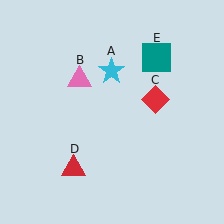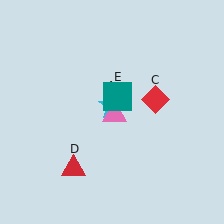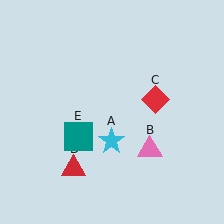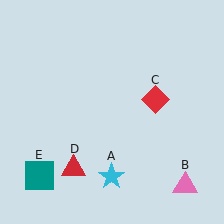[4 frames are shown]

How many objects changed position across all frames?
3 objects changed position: cyan star (object A), pink triangle (object B), teal square (object E).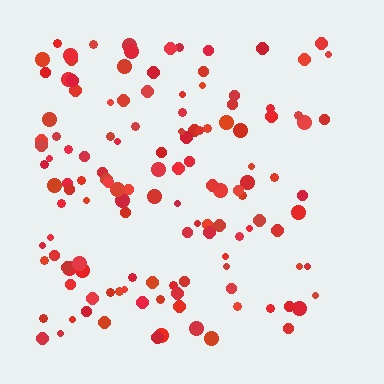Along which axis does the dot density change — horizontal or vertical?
Horizontal.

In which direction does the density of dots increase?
From right to left, with the left side densest.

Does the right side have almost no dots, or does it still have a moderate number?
Still a moderate number, just noticeably fewer than the left.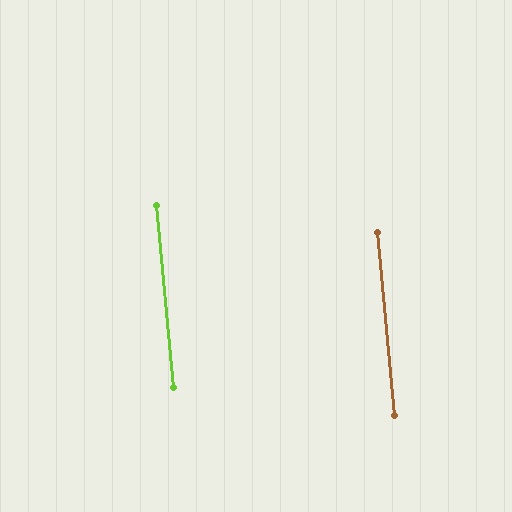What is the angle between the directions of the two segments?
Approximately 0 degrees.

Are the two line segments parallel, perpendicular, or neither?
Parallel — their directions differ by only 0.1°.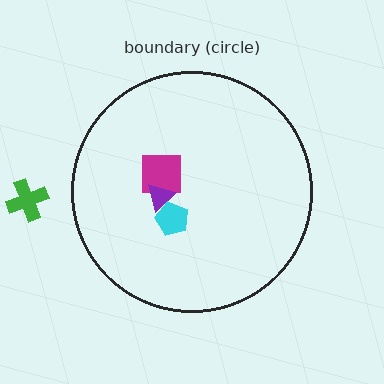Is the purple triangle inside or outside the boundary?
Inside.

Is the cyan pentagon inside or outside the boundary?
Inside.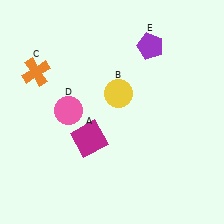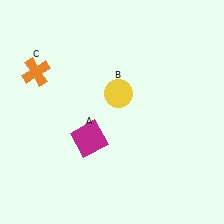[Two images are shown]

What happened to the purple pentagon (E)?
The purple pentagon (E) was removed in Image 2. It was in the top-right area of Image 1.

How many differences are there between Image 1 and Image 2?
There are 2 differences between the two images.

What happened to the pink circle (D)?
The pink circle (D) was removed in Image 2. It was in the top-left area of Image 1.